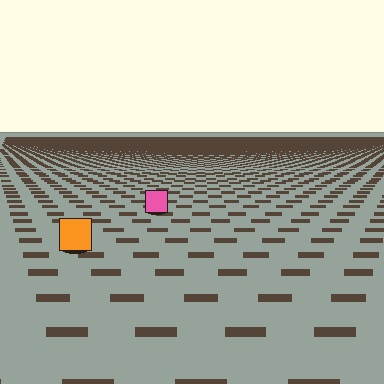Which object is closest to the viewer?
The orange square is closest. The texture marks near it are larger and more spread out.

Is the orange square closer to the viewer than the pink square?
Yes. The orange square is closer — you can tell from the texture gradient: the ground texture is coarser near it.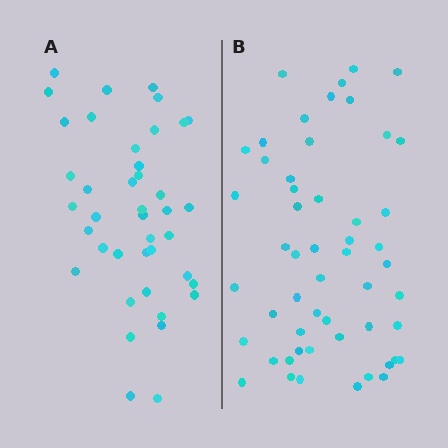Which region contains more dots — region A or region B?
Region B (the right region) has more dots.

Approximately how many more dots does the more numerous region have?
Region B has roughly 12 or so more dots than region A.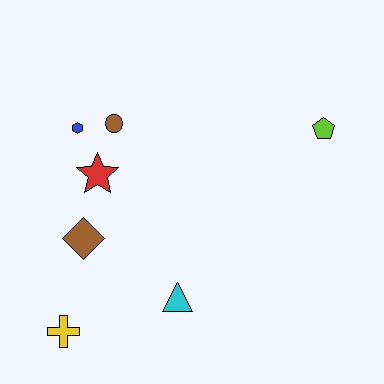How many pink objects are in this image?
There are no pink objects.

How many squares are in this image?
There are no squares.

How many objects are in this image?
There are 7 objects.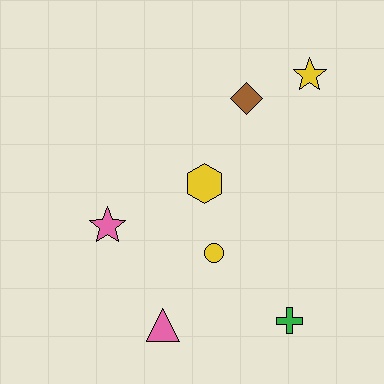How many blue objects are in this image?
There are no blue objects.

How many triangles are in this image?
There is 1 triangle.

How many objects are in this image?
There are 7 objects.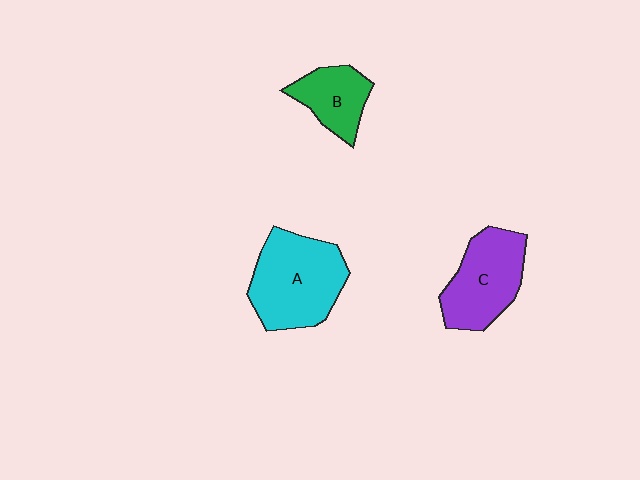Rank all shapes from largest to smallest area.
From largest to smallest: A (cyan), C (purple), B (green).